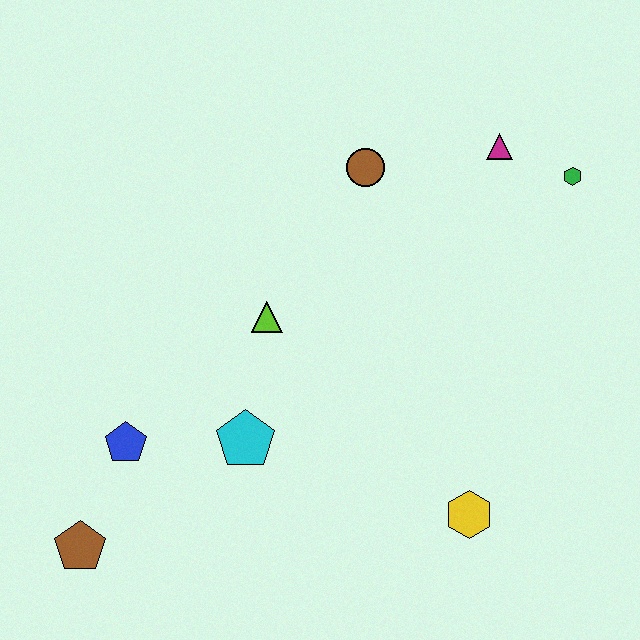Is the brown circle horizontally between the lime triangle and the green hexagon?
Yes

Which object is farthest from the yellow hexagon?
The brown pentagon is farthest from the yellow hexagon.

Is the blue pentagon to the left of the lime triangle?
Yes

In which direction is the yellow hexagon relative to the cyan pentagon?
The yellow hexagon is to the right of the cyan pentagon.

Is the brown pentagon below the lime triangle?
Yes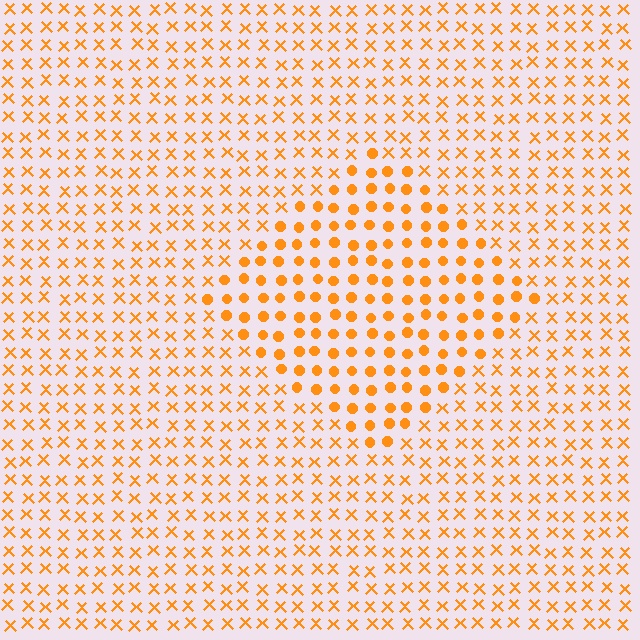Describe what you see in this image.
The image is filled with small orange elements arranged in a uniform grid. A diamond-shaped region contains circles, while the surrounding area contains X marks. The boundary is defined purely by the change in element shape.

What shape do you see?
I see a diamond.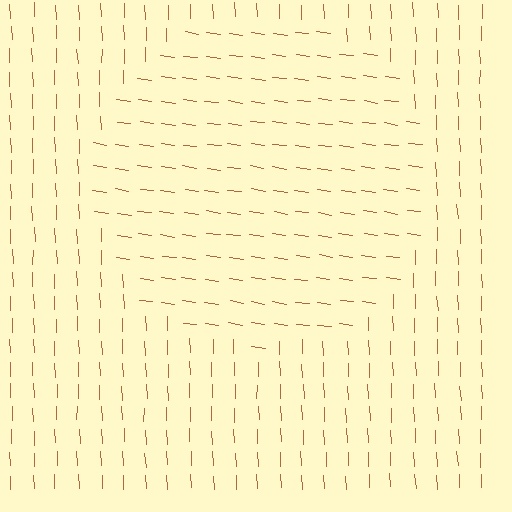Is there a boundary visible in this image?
Yes, there is a texture boundary formed by a change in line orientation.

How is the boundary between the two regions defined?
The boundary is defined purely by a change in line orientation (approximately 80 degrees difference). All lines are the same color and thickness.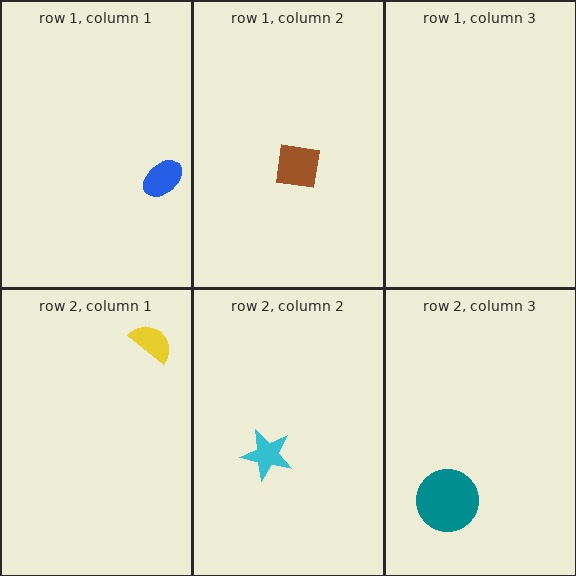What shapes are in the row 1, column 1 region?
The blue ellipse.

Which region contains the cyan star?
The row 2, column 2 region.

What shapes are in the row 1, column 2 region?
The brown square.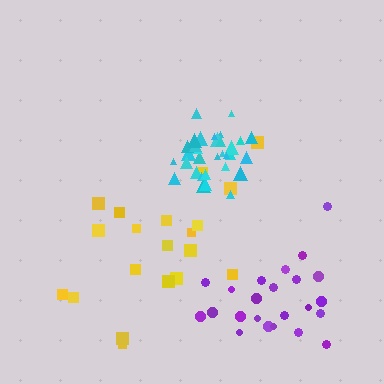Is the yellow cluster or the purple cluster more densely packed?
Purple.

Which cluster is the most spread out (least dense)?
Yellow.